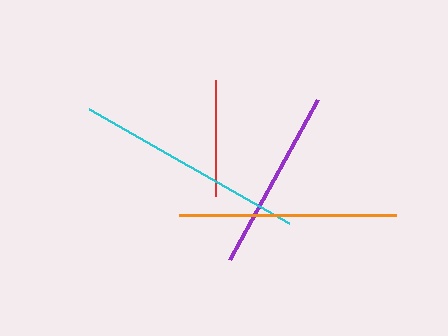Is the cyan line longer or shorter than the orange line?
The cyan line is longer than the orange line.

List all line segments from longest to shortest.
From longest to shortest: cyan, orange, purple, red.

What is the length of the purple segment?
The purple segment is approximately 182 pixels long.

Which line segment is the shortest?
The red line is the shortest at approximately 116 pixels.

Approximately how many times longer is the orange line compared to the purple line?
The orange line is approximately 1.2 times the length of the purple line.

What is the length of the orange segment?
The orange segment is approximately 217 pixels long.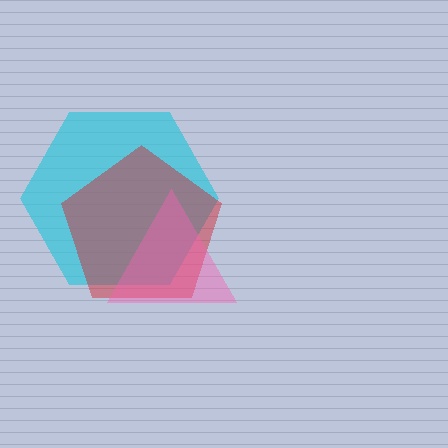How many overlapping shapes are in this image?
There are 3 overlapping shapes in the image.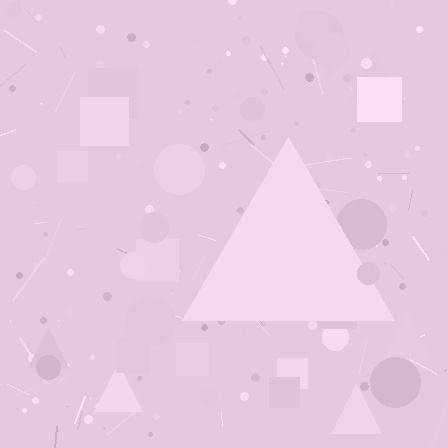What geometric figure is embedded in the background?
A triangle is embedded in the background.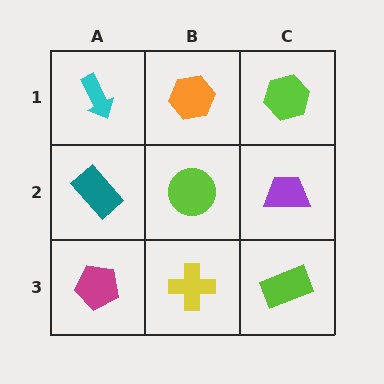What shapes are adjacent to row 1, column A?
A teal rectangle (row 2, column A), an orange hexagon (row 1, column B).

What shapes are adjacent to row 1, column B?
A lime circle (row 2, column B), a cyan arrow (row 1, column A), a lime hexagon (row 1, column C).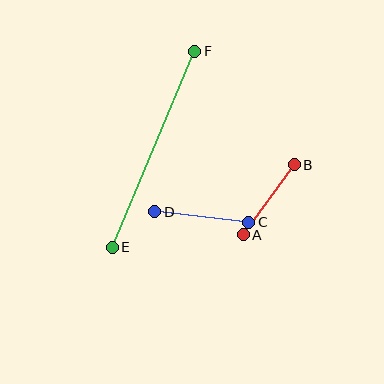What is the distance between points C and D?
The distance is approximately 94 pixels.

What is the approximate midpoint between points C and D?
The midpoint is at approximately (202, 217) pixels.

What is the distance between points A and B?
The distance is approximately 87 pixels.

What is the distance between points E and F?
The distance is approximately 213 pixels.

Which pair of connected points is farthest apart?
Points E and F are farthest apart.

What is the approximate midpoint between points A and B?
The midpoint is at approximately (269, 200) pixels.